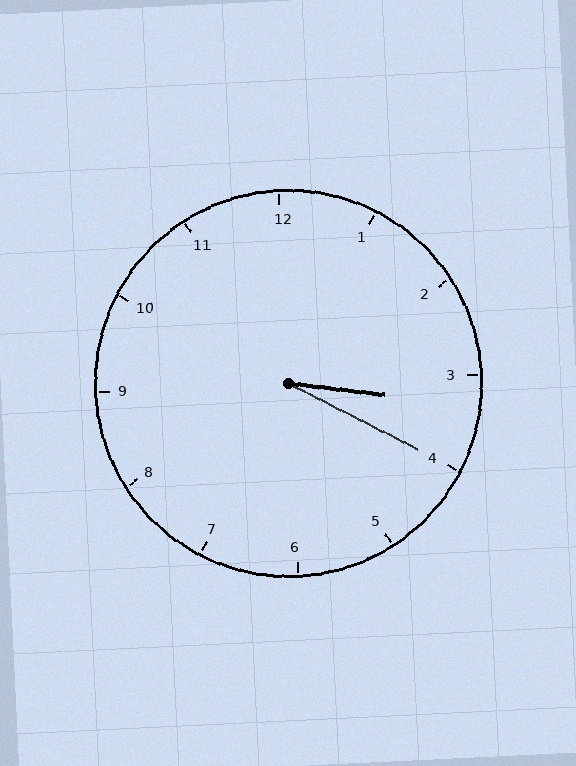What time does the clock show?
3:20.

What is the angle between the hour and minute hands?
Approximately 20 degrees.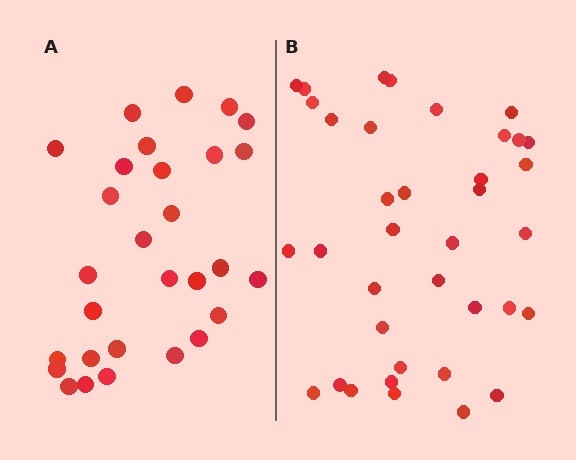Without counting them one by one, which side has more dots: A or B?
Region B (the right region) has more dots.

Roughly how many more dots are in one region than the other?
Region B has roughly 8 or so more dots than region A.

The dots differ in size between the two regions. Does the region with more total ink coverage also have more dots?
No. Region A has more total ink coverage because its dots are larger, but region B actually contains more individual dots. Total area can be misleading — the number of items is what matters here.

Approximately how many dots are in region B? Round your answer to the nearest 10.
About 40 dots. (The exact count is 37, which rounds to 40.)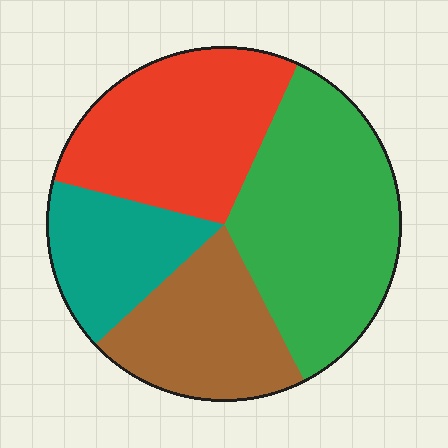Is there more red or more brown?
Red.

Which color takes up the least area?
Teal, at roughly 15%.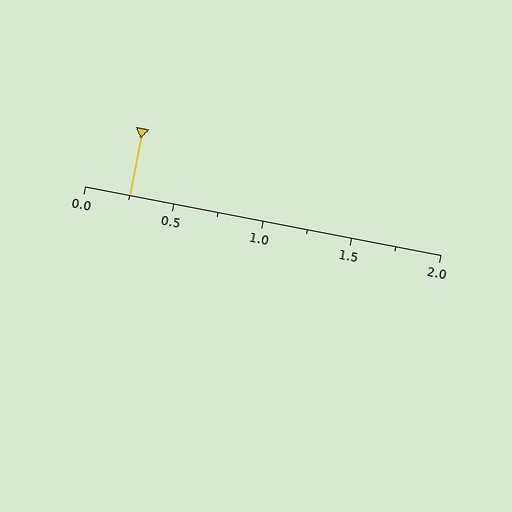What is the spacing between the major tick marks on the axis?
The major ticks are spaced 0.5 apart.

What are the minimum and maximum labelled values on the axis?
The axis runs from 0.0 to 2.0.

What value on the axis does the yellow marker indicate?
The marker indicates approximately 0.25.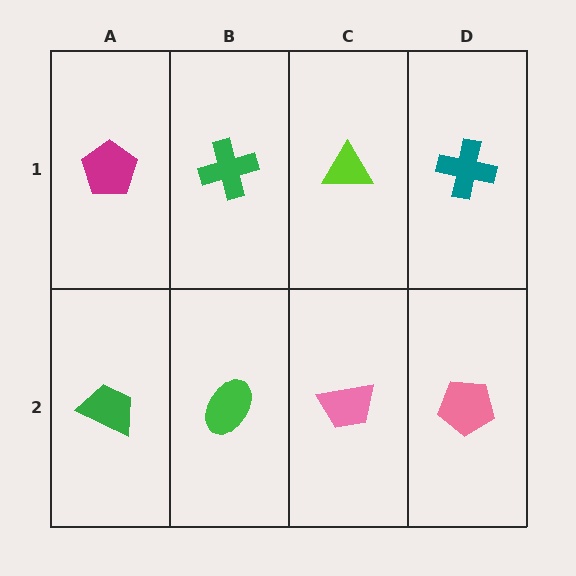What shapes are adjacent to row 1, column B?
A green ellipse (row 2, column B), a magenta pentagon (row 1, column A), a lime triangle (row 1, column C).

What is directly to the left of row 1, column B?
A magenta pentagon.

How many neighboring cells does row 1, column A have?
2.